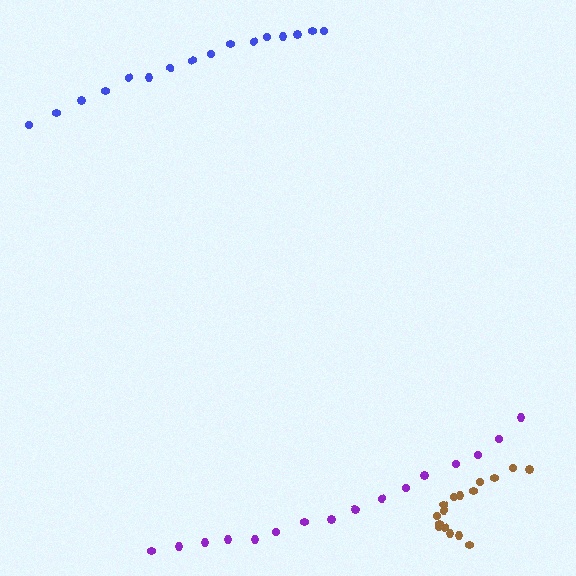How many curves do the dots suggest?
There are 3 distinct paths.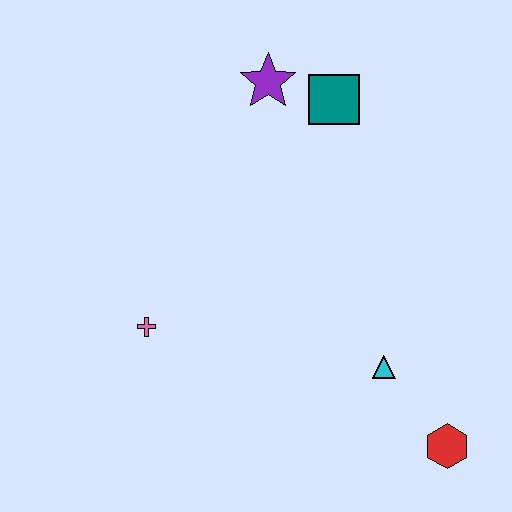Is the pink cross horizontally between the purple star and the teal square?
No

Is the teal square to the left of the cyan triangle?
Yes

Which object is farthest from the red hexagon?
The purple star is farthest from the red hexagon.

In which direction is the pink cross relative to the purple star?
The pink cross is below the purple star.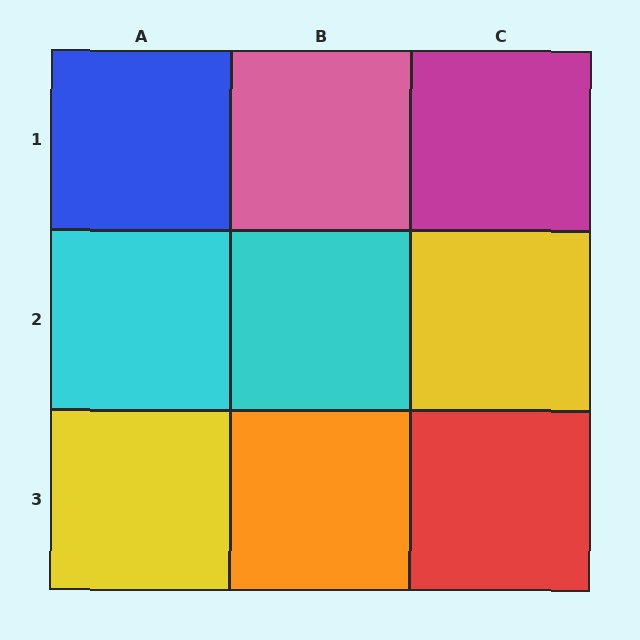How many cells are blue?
1 cell is blue.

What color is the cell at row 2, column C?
Yellow.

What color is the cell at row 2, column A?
Cyan.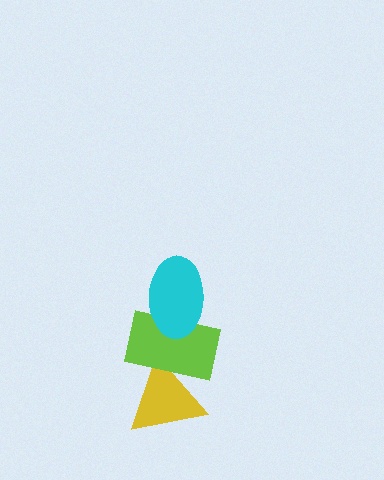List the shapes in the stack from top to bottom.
From top to bottom: the cyan ellipse, the lime rectangle, the yellow triangle.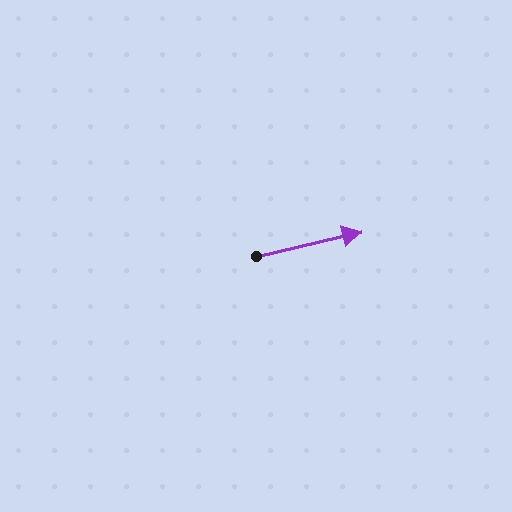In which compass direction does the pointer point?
East.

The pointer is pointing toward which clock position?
Roughly 3 o'clock.